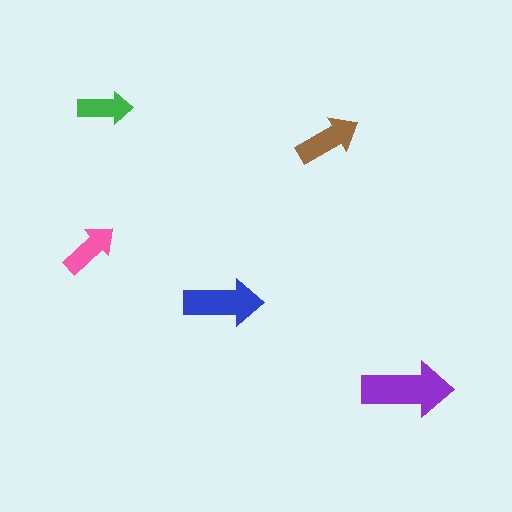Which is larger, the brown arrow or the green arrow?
The brown one.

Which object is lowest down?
The purple arrow is bottommost.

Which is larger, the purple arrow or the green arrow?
The purple one.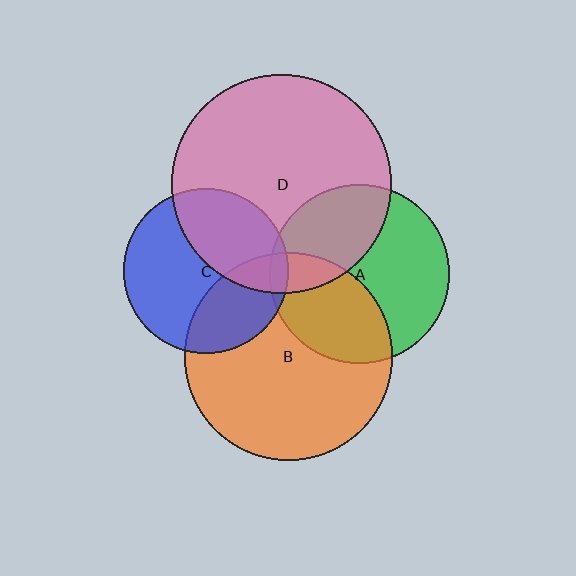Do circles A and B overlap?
Yes.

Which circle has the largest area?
Circle D (pink).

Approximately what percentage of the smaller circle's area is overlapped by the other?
Approximately 40%.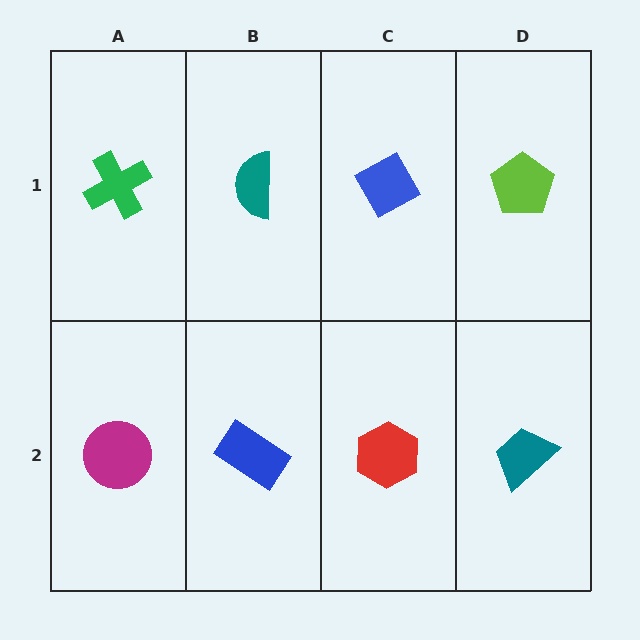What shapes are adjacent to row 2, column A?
A green cross (row 1, column A), a blue rectangle (row 2, column B).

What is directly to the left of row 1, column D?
A blue diamond.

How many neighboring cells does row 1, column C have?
3.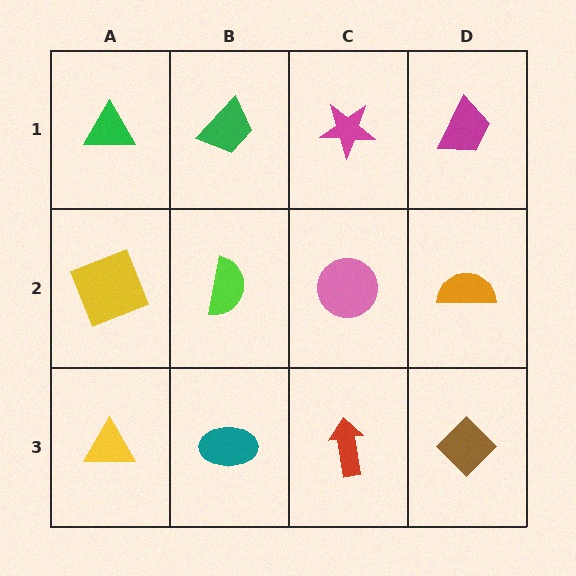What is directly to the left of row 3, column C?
A teal ellipse.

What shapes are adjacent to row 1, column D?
An orange semicircle (row 2, column D), a magenta star (row 1, column C).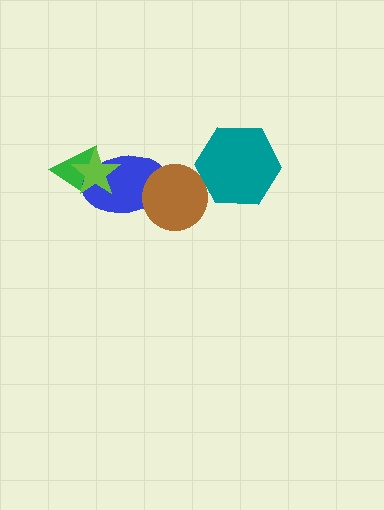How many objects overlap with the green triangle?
2 objects overlap with the green triangle.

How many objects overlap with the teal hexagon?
0 objects overlap with the teal hexagon.